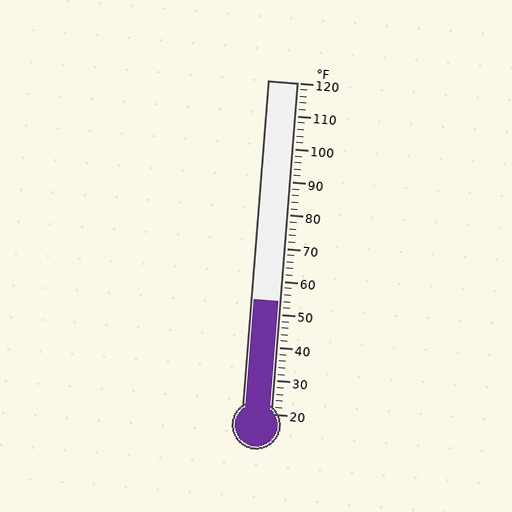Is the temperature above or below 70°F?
The temperature is below 70°F.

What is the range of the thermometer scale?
The thermometer scale ranges from 20°F to 120°F.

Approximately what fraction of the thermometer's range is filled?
The thermometer is filled to approximately 35% of its range.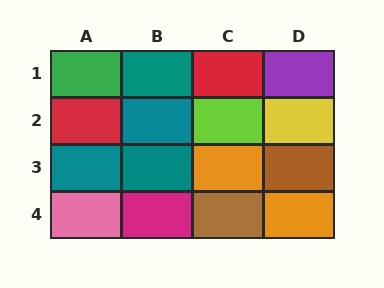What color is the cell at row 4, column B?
Magenta.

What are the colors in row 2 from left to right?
Red, teal, lime, yellow.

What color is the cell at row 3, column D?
Brown.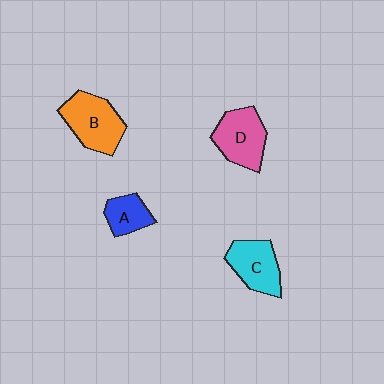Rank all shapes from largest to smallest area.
From largest to smallest: B (orange), D (pink), C (cyan), A (blue).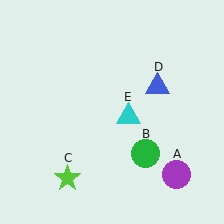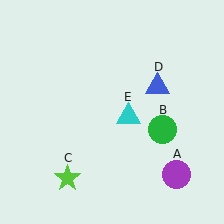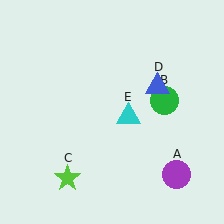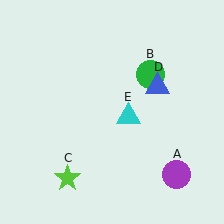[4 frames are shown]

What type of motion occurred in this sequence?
The green circle (object B) rotated counterclockwise around the center of the scene.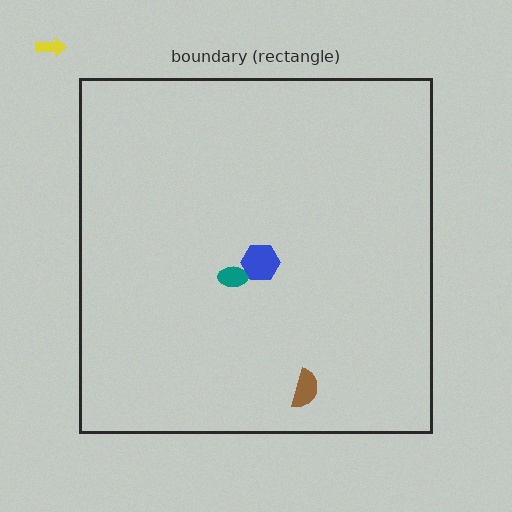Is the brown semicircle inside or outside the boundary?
Inside.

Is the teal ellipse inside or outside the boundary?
Inside.